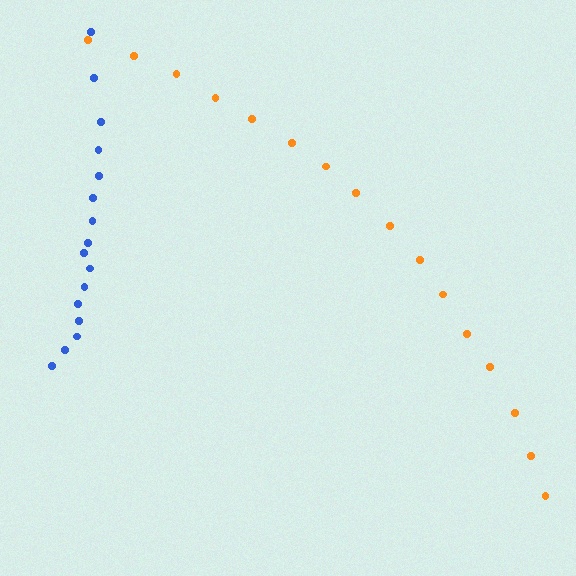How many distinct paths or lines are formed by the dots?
There are 2 distinct paths.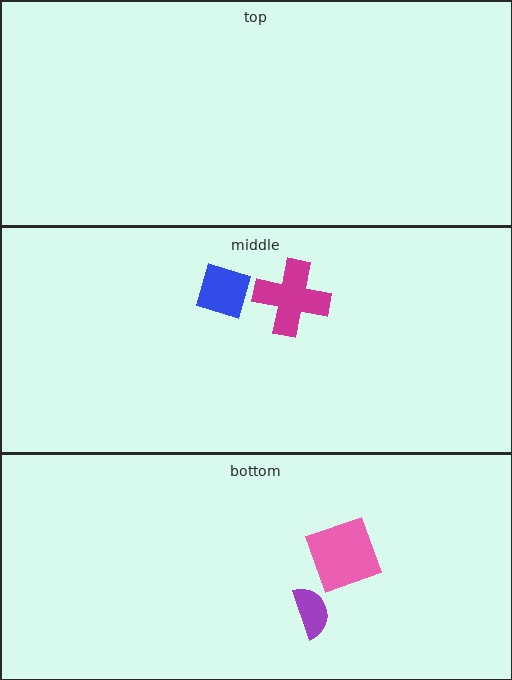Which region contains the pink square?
The bottom region.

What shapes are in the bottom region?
The pink square, the purple semicircle.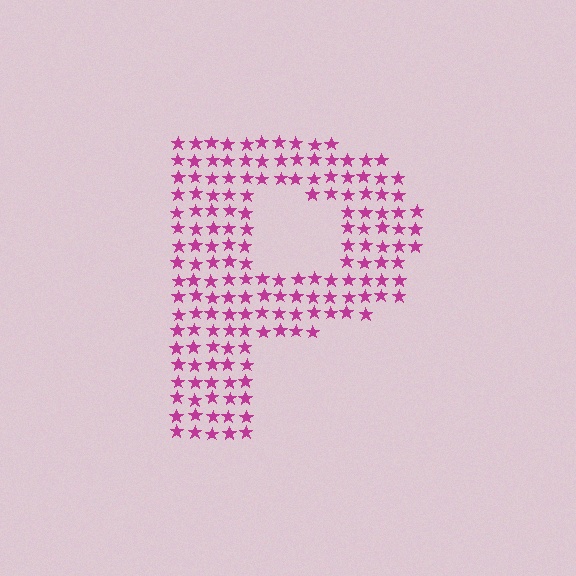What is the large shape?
The large shape is the letter P.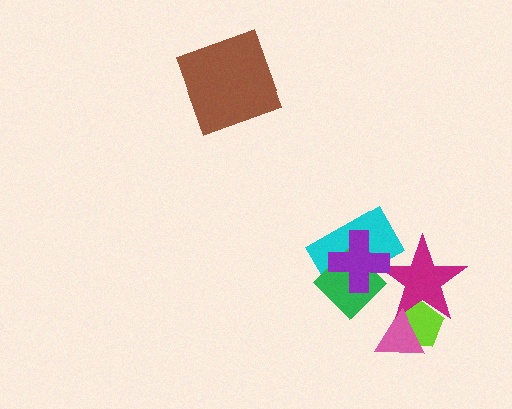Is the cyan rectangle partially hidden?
Yes, it is partially covered by another shape.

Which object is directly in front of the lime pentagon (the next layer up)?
The magenta star is directly in front of the lime pentagon.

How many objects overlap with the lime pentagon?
2 objects overlap with the lime pentagon.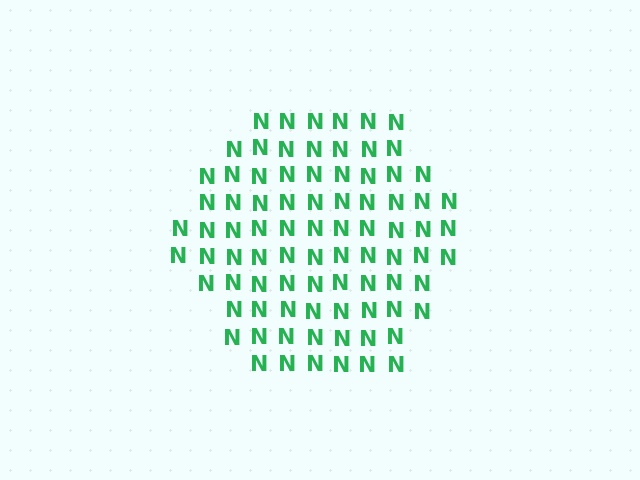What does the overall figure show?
The overall figure shows a hexagon.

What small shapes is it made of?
It is made of small letter N's.